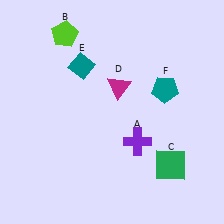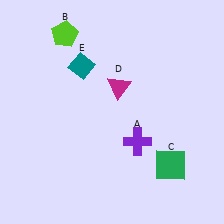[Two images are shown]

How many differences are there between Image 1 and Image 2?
There is 1 difference between the two images.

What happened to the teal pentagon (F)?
The teal pentagon (F) was removed in Image 2. It was in the top-right area of Image 1.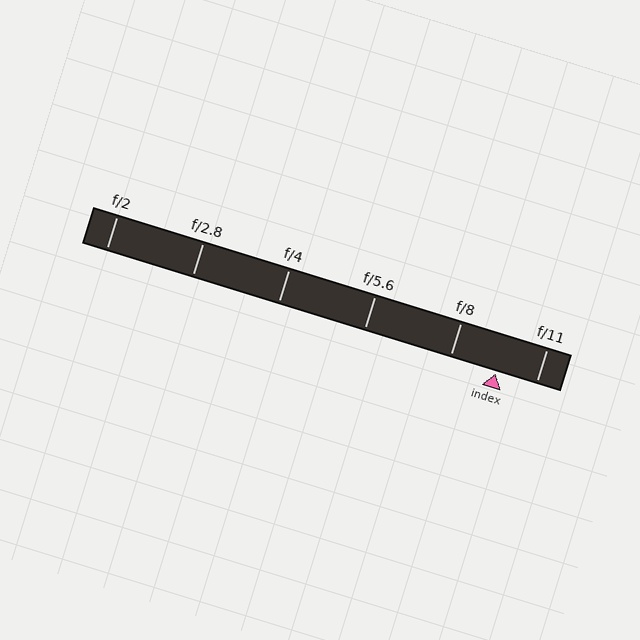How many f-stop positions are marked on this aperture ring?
There are 6 f-stop positions marked.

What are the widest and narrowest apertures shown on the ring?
The widest aperture shown is f/2 and the narrowest is f/11.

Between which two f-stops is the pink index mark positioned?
The index mark is between f/8 and f/11.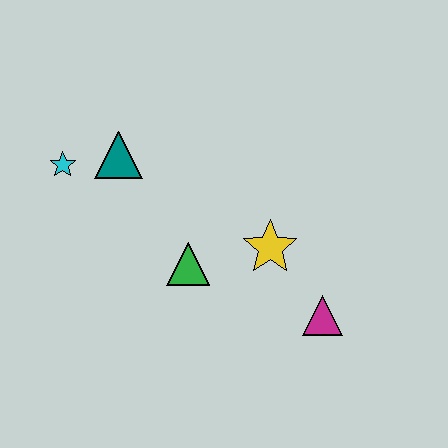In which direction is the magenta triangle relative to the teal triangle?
The magenta triangle is to the right of the teal triangle.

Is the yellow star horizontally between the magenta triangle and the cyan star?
Yes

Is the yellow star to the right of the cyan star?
Yes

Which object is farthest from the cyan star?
The magenta triangle is farthest from the cyan star.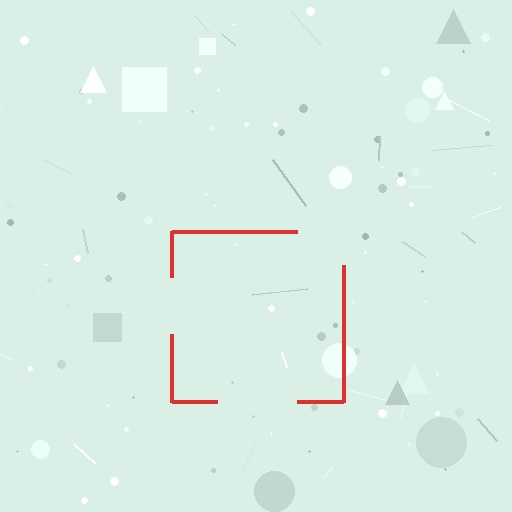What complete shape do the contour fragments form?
The contour fragments form a square.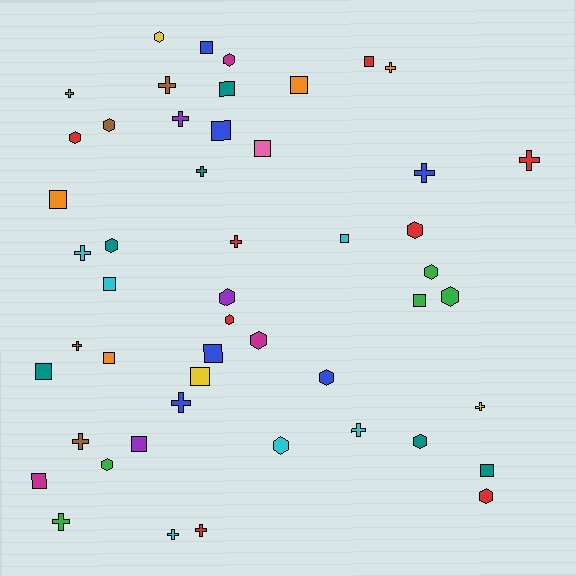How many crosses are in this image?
There are 17 crosses.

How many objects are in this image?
There are 50 objects.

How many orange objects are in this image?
There are 4 orange objects.